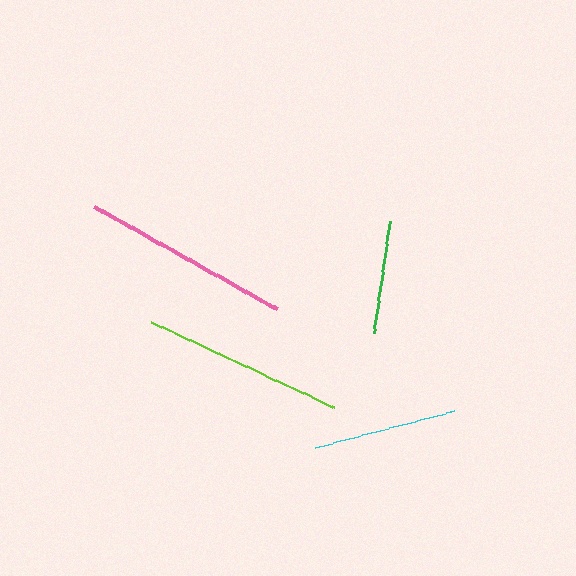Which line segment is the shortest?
The green line is the shortest at approximately 113 pixels.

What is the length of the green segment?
The green segment is approximately 113 pixels long.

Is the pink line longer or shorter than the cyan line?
The pink line is longer than the cyan line.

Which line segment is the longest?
The pink line is the longest at approximately 209 pixels.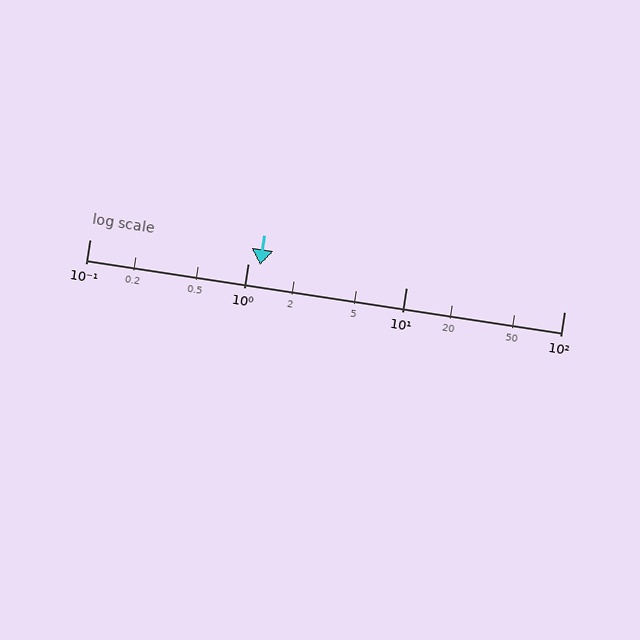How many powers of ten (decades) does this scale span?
The scale spans 3 decades, from 0.1 to 100.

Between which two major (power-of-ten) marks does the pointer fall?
The pointer is between 1 and 10.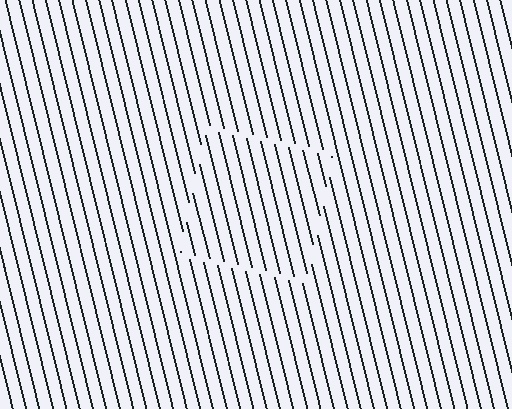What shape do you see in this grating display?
An illusory square. The interior of the shape contains the same grating, shifted by half a period — the contour is defined by the phase discontinuity where line-ends from the inner and outer gratings abut.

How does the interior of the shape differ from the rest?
The interior of the shape contains the same grating, shifted by half a period — the contour is defined by the phase discontinuity where line-ends from the inner and outer gratings abut.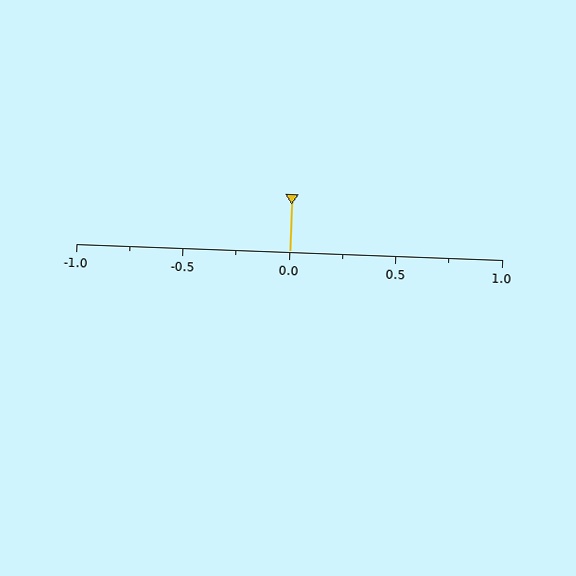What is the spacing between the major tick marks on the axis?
The major ticks are spaced 0.5 apart.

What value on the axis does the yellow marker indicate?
The marker indicates approximately 0.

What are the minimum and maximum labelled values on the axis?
The axis runs from -1.0 to 1.0.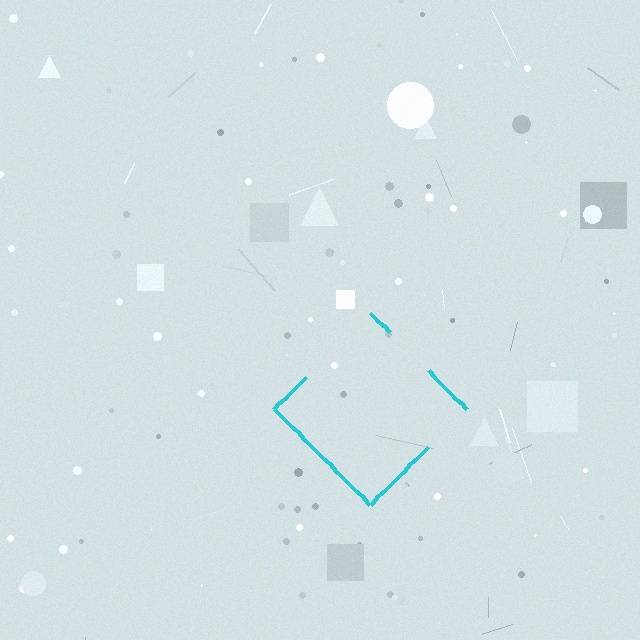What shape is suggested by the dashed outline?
The dashed outline suggests a diamond.